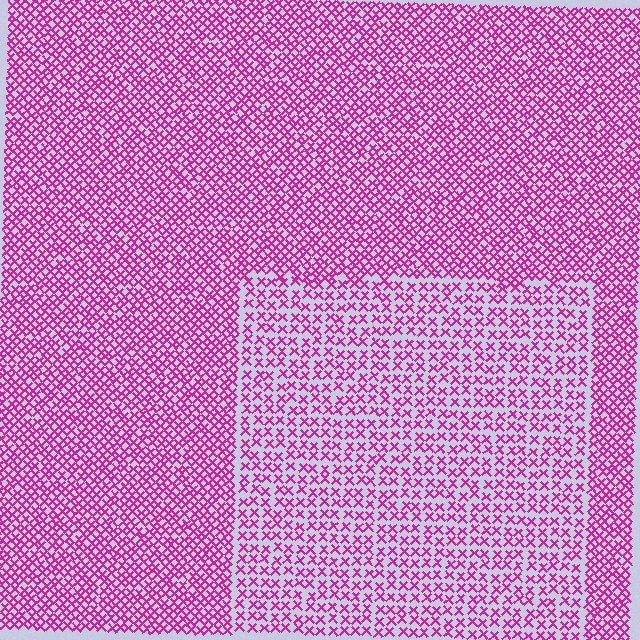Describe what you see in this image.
The image contains small magenta elements arranged at two different densities. A rectangle-shaped region is visible where the elements are less densely packed than the surrounding area.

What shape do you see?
I see a rectangle.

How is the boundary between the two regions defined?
The boundary is defined by a change in element density (approximately 1.7x ratio). All elements are the same color, size, and shape.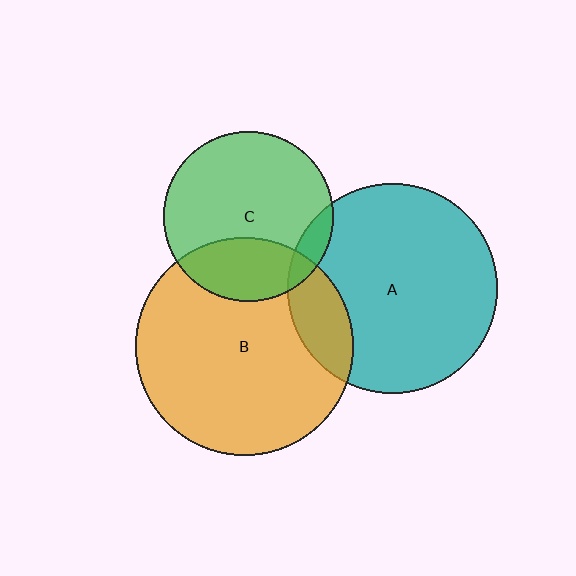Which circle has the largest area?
Circle B (orange).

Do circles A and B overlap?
Yes.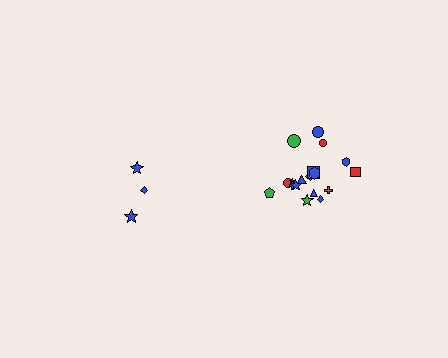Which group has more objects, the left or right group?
The right group.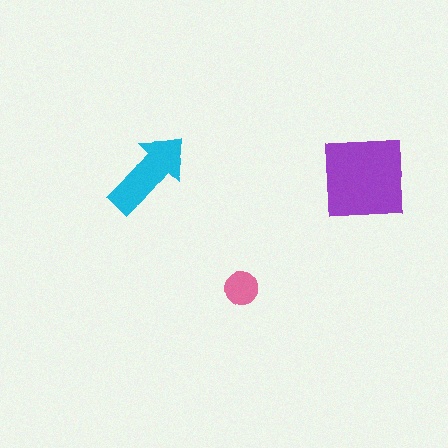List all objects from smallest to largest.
The pink circle, the cyan arrow, the purple square.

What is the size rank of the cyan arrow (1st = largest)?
2nd.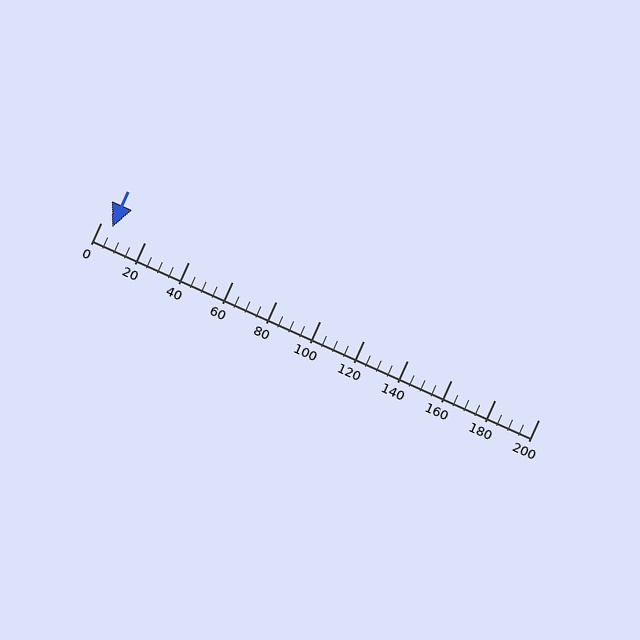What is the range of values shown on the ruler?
The ruler shows values from 0 to 200.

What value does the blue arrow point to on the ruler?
The blue arrow points to approximately 5.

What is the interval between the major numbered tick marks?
The major tick marks are spaced 20 units apart.